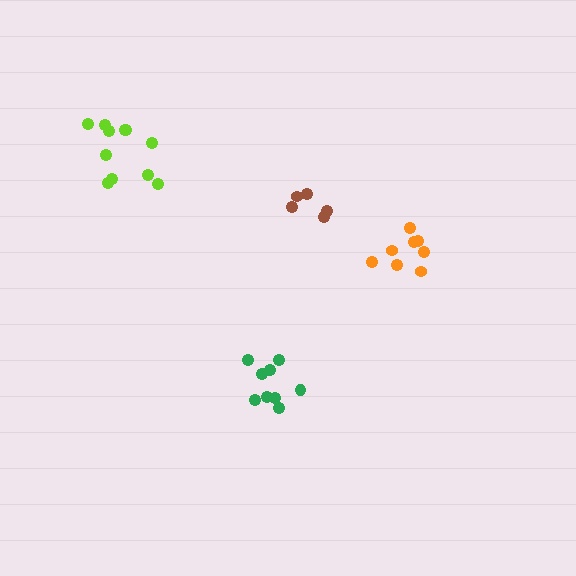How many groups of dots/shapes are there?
There are 4 groups.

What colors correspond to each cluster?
The clusters are colored: brown, green, orange, lime.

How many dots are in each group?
Group 1: 5 dots, Group 2: 9 dots, Group 3: 8 dots, Group 4: 11 dots (33 total).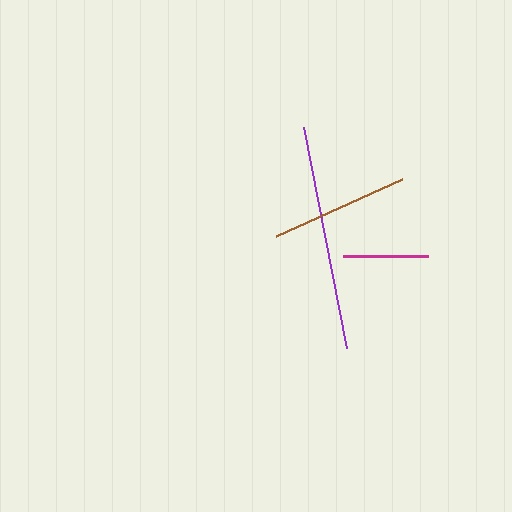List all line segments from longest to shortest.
From longest to shortest: purple, brown, magenta.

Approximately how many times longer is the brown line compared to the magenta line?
The brown line is approximately 1.6 times the length of the magenta line.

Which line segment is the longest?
The purple line is the longest at approximately 225 pixels.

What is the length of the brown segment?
The brown segment is approximately 138 pixels long.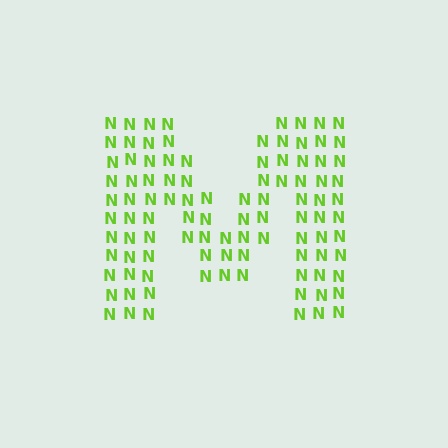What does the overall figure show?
The overall figure shows the letter M.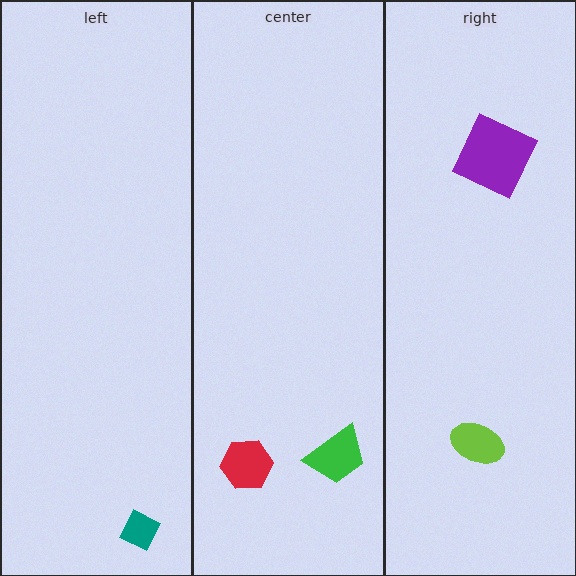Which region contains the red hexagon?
The center region.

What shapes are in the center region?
The green trapezoid, the red hexagon.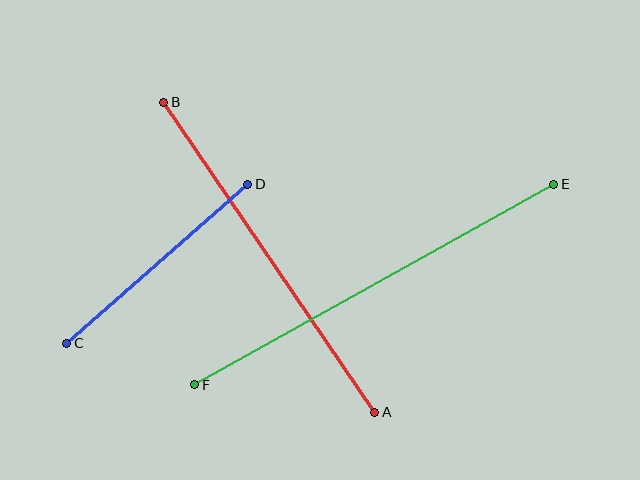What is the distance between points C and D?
The distance is approximately 241 pixels.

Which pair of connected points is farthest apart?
Points E and F are farthest apart.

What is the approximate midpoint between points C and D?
The midpoint is at approximately (157, 264) pixels.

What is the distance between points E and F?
The distance is approximately 411 pixels.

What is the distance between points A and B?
The distance is approximately 375 pixels.